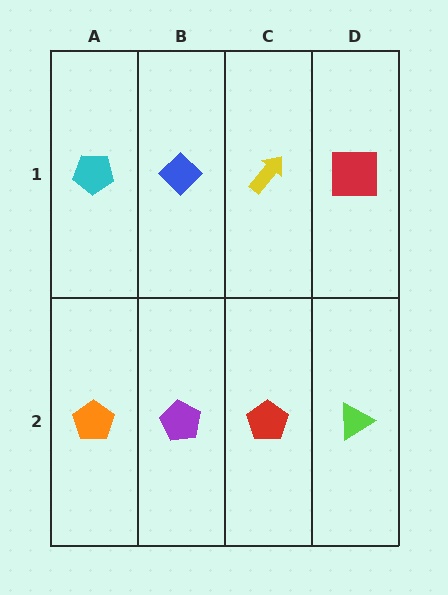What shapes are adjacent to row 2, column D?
A red square (row 1, column D), a red pentagon (row 2, column C).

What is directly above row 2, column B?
A blue diamond.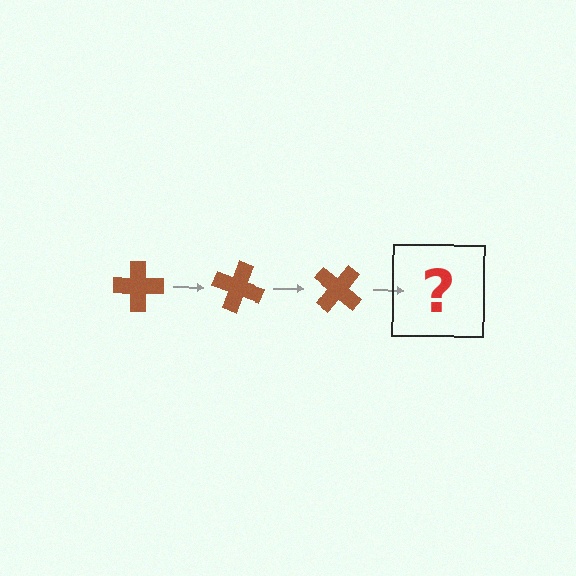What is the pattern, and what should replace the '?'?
The pattern is that the cross rotates 20 degrees each step. The '?' should be a brown cross rotated 60 degrees.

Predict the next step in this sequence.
The next step is a brown cross rotated 60 degrees.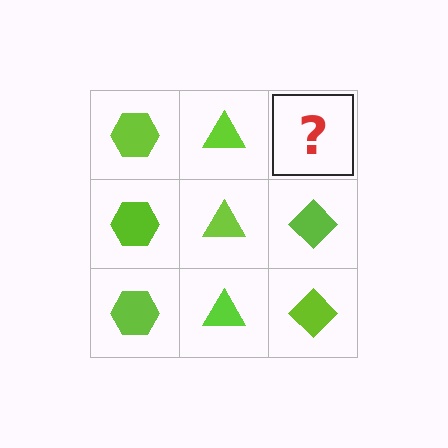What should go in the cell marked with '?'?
The missing cell should contain a lime diamond.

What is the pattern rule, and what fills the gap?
The rule is that each column has a consistent shape. The gap should be filled with a lime diamond.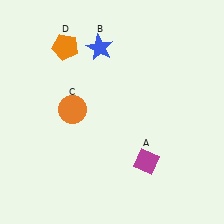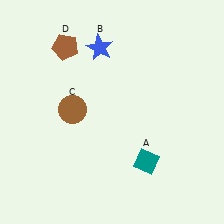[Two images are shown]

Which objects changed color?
A changed from magenta to teal. C changed from orange to brown. D changed from orange to brown.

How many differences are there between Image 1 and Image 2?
There are 3 differences between the two images.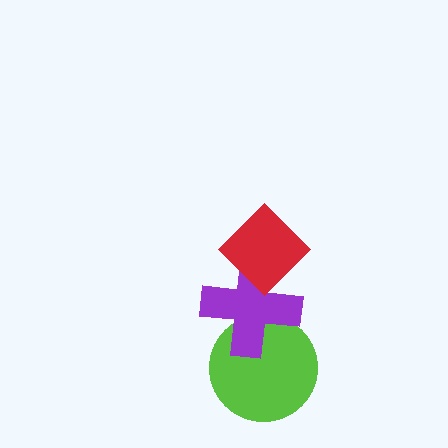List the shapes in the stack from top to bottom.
From top to bottom: the red diamond, the purple cross, the lime circle.